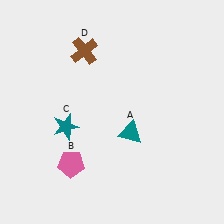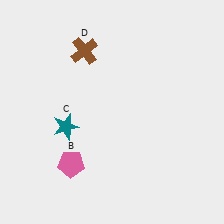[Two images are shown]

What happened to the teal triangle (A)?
The teal triangle (A) was removed in Image 2. It was in the bottom-right area of Image 1.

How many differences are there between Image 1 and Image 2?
There is 1 difference between the two images.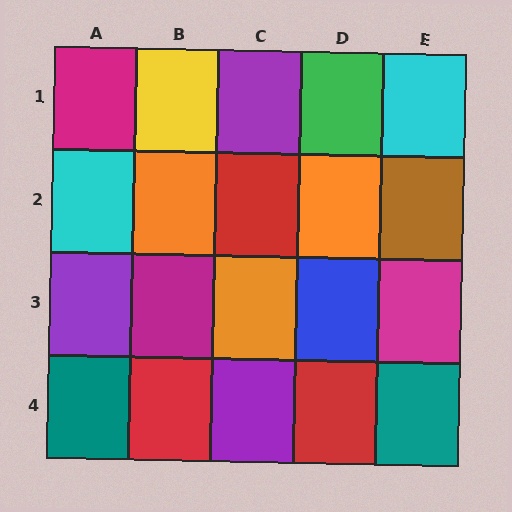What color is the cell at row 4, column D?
Red.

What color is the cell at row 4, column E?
Teal.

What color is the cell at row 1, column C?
Purple.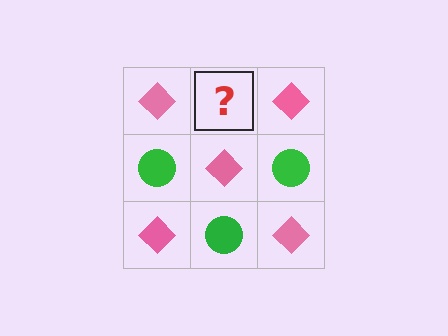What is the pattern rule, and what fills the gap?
The rule is that it alternates pink diamond and green circle in a checkerboard pattern. The gap should be filled with a green circle.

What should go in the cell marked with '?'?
The missing cell should contain a green circle.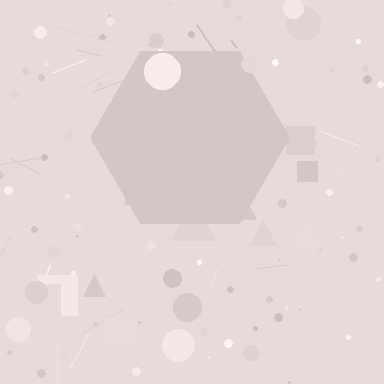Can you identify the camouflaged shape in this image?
The camouflaged shape is a hexagon.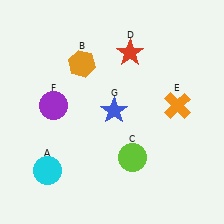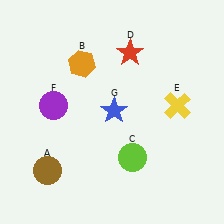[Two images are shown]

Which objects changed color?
A changed from cyan to brown. E changed from orange to yellow.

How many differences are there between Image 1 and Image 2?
There are 2 differences between the two images.